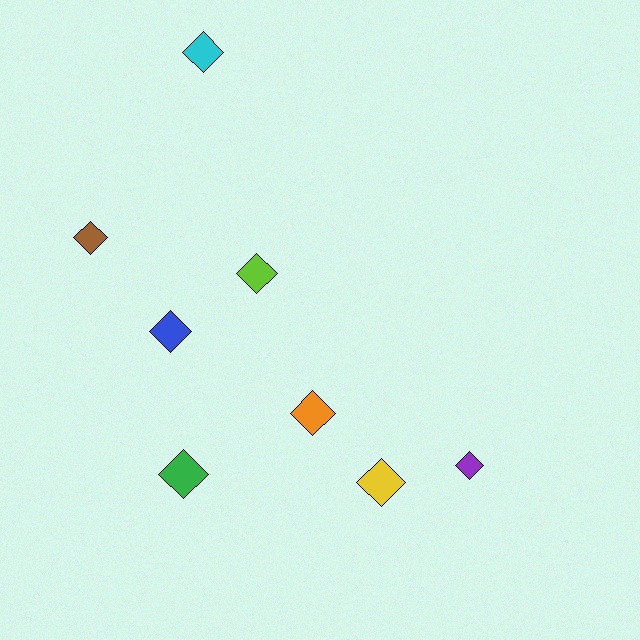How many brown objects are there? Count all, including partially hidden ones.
There is 1 brown object.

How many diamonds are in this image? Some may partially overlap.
There are 8 diamonds.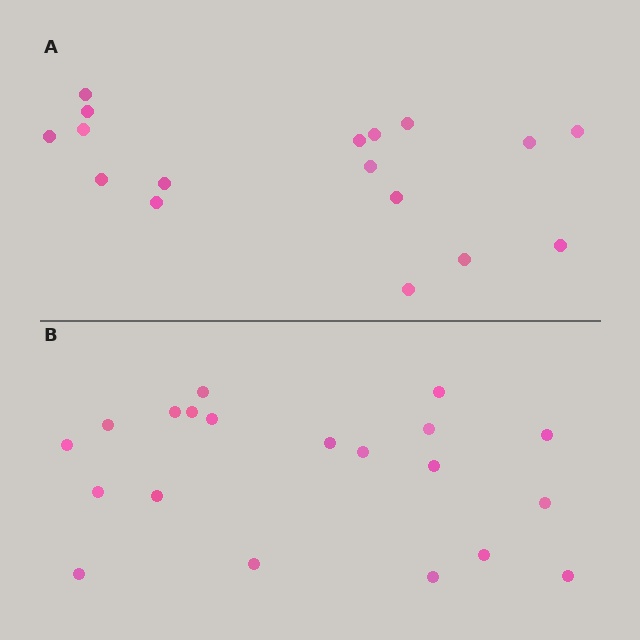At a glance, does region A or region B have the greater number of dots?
Region B (the bottom region) has more dots.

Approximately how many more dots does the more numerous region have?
Region B has just a few more — roughly 2 or 3 more dots than region A.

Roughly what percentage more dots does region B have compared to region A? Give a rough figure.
About 20% more.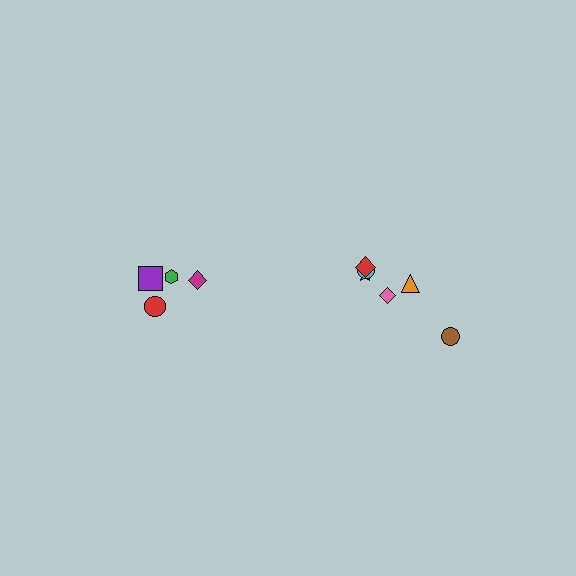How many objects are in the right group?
There are 6 objects.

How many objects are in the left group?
There are 4 objects.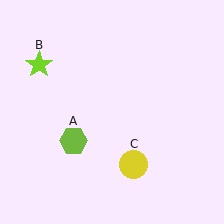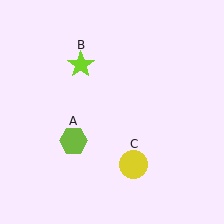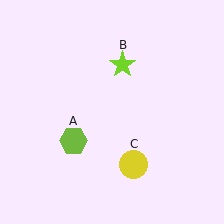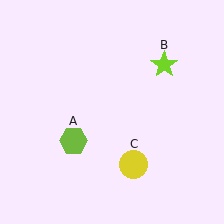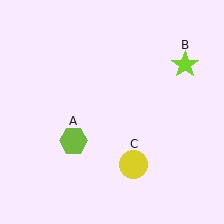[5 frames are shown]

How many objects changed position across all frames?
1 object changed position: lime star (object B).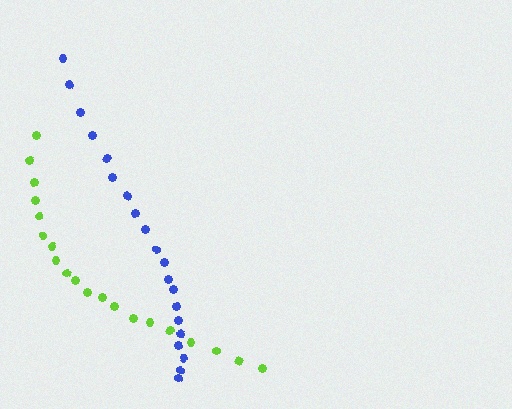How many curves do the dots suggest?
There are 2 distinct paths.